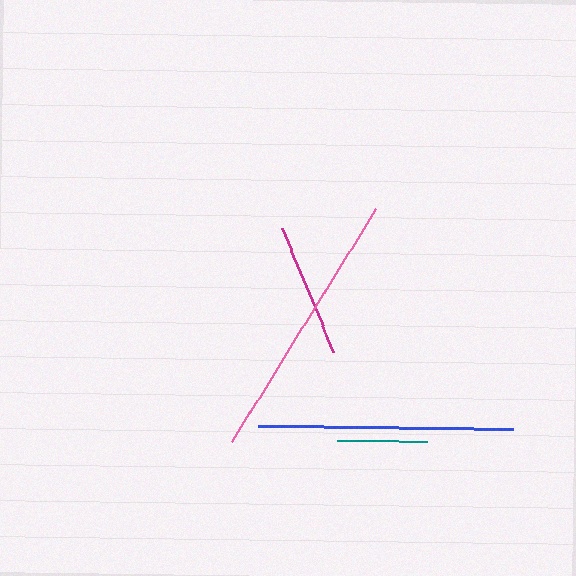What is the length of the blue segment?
The blue segment is approximately 255 pixels long.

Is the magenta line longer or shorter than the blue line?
The blue line is longer than the magenta line.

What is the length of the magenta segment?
The magenta segment is approximately 134 pixels long.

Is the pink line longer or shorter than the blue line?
The pink line is longer than the blue line.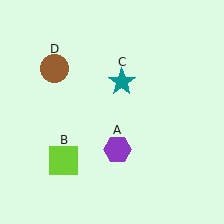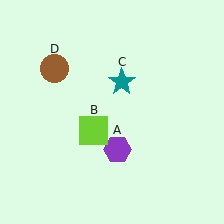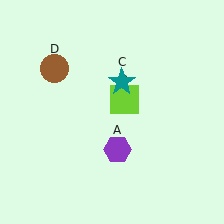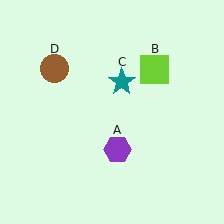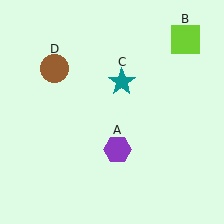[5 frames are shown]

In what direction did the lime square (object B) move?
The lime square (object B) moved up and to the right.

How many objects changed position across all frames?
1 object changed position: lime square (object B).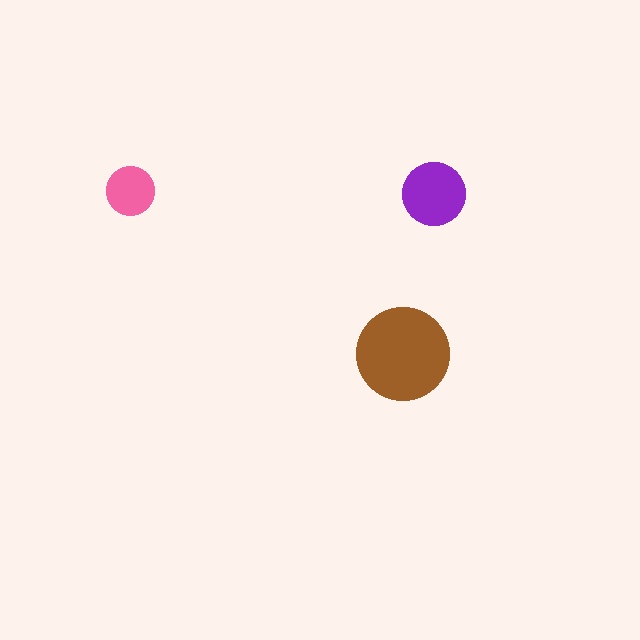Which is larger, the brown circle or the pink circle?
The brown one.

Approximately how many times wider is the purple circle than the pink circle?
About 1.5 times wider.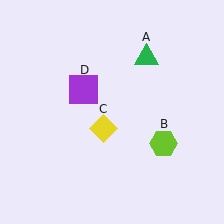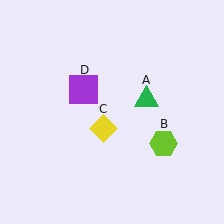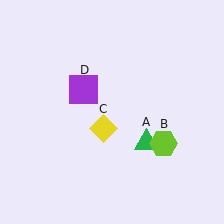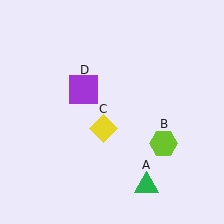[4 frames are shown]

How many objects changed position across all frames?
1 object changed position: green triangle (object A).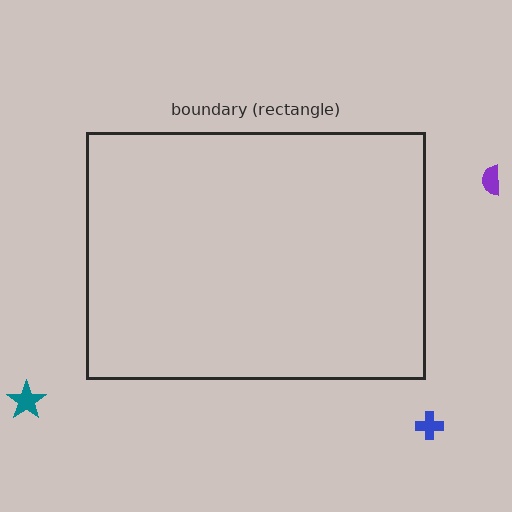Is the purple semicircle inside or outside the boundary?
Outside.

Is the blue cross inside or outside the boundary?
Outside.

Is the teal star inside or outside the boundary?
Outside.